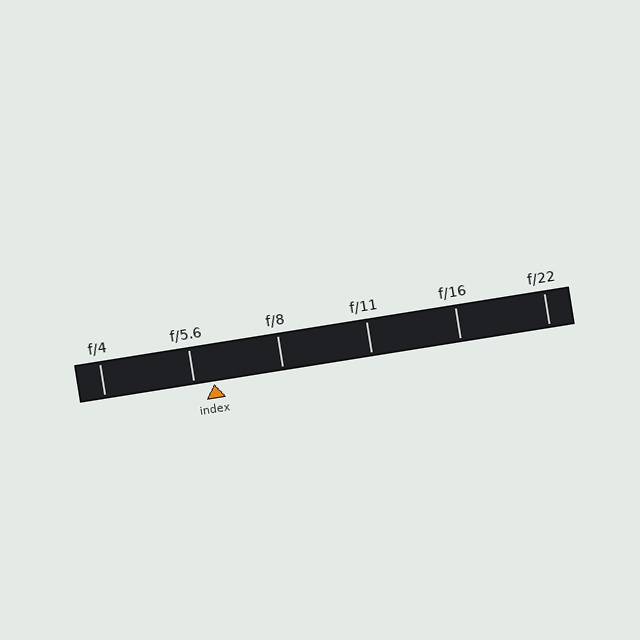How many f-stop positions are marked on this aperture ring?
There are 6 f-stop positions marked.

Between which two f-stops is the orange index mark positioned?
The index mark is between f/5.6 and f/8.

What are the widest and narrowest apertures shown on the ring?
The widest aperture shown is f/4 and the narrowest is f/22.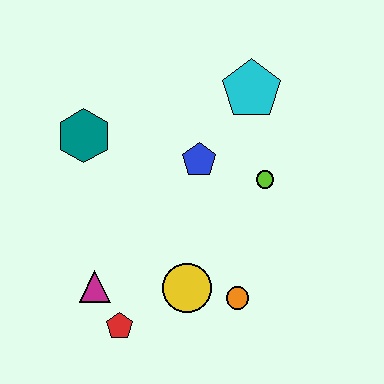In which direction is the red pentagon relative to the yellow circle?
The red pentagon is to the left of the yellow circle.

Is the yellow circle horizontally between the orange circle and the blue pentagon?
No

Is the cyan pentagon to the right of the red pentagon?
Yes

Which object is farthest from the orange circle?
The teal hexagon is farthest from the orange circle.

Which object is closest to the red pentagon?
The magenta triangle is closest to the red pentagon.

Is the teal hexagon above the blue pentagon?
Yes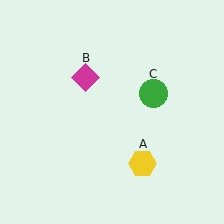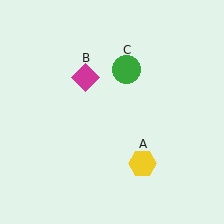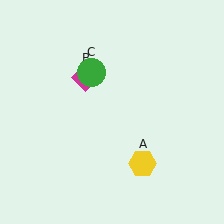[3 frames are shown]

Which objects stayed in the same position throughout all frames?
Yellow hexagon (object A) and magenta diamond (object B) remained stationary.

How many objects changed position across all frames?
1 object changed position: green circle (object C).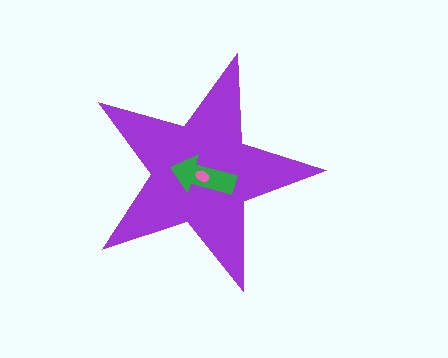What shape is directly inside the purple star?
The green arrow.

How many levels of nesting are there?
3.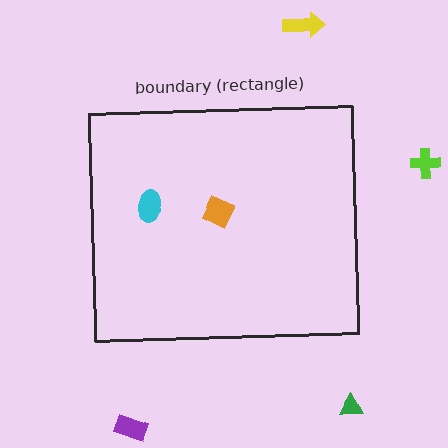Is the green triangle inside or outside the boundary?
Outside.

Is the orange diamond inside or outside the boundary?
Inside.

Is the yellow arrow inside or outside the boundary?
Outside.